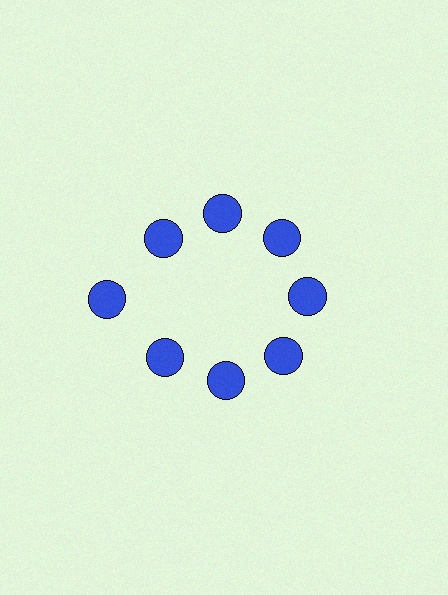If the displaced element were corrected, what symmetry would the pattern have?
It would have 8-fold rotational symmetry — the pattern would map onto itself every 45 degrees.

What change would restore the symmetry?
The symmetry would be restored by moving it inward, back onto the ring so that all 8 circles sit at equal angles and equal distance from the center.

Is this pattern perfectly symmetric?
No. The 8 blue circles are arranged in a ring, but one element near the 9 o'clock position is pushed outward from the center, breaking the 8-fold rotational symmetry.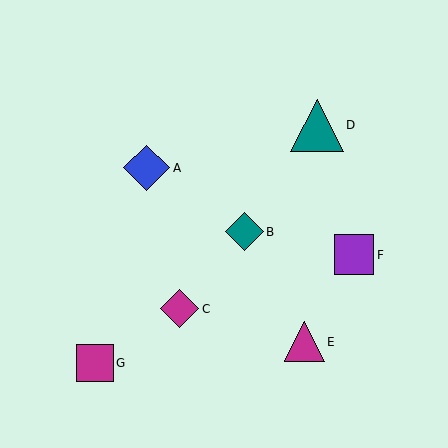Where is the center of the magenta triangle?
The center of the magenta triangle is at (304, 342).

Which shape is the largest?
The teal triangle (labeled D) is the largest.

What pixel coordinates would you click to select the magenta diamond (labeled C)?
Click at (180, 309) to select the magenta diamond C.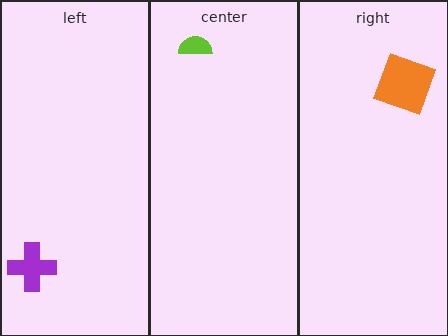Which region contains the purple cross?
The left region.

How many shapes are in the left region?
1.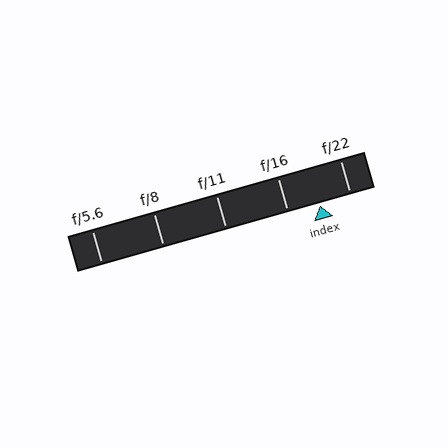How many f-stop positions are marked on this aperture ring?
There are 5 f-stop positions marked.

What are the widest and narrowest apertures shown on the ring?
The widest aperture shown is f/5.6 and the narrowest is f/22.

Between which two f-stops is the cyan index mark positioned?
The index mark is between f/16 and f/22.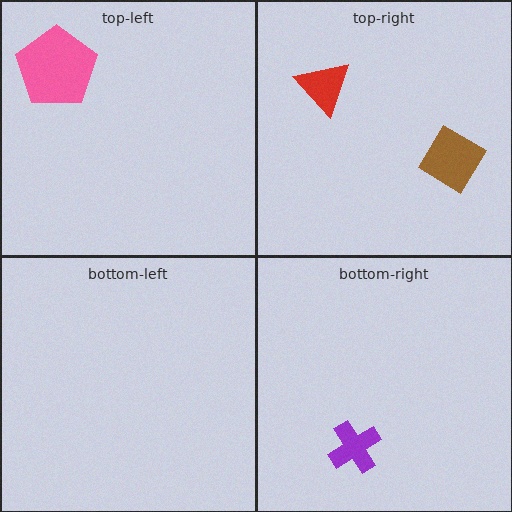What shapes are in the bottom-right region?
The purple cross.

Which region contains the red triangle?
The top-right region.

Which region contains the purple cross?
The bottom-right region.